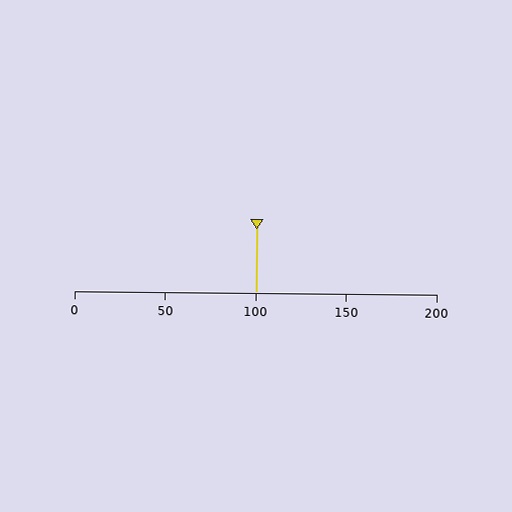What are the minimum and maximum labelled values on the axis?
The axis runs from 0 to 200.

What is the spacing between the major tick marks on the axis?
The major ticks are spaced 50 apart.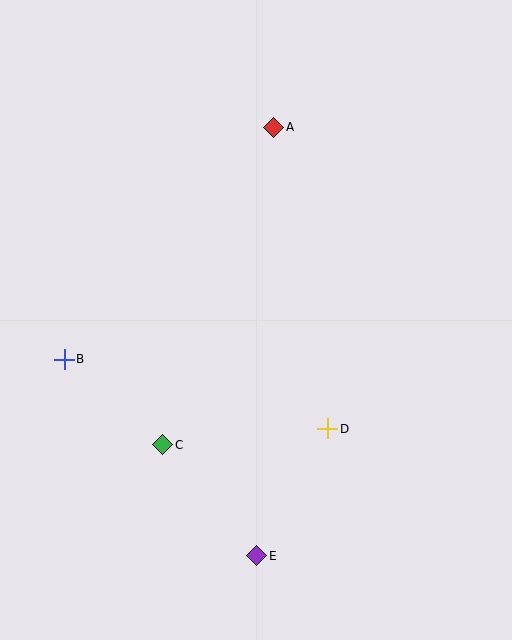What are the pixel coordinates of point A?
Point A is at (274, 127).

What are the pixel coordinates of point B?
Point B is at (64, 359).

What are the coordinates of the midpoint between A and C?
The midpoint between A and C is at (218, 286).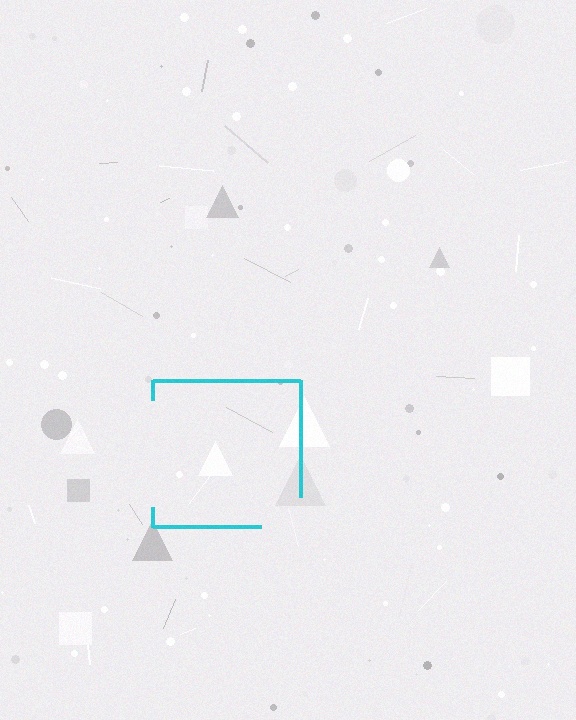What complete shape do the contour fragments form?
The contour fragments form a square.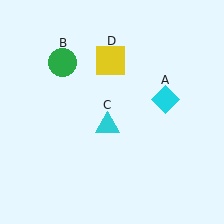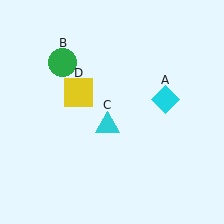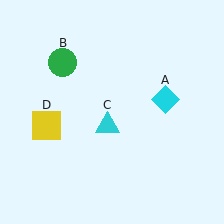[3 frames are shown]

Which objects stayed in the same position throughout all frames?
Cyan diamond (object A) and green circle (object B) and cyan triangle (object C) remained stationary.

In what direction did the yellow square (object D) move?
The yellow square (object D) moved down and to the left.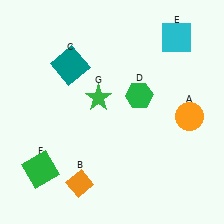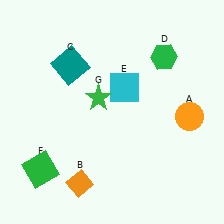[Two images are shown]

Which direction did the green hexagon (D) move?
The green hexagon (D) moved up.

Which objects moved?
The objects that moved are: the green hexagon (D), the cyan square (E).